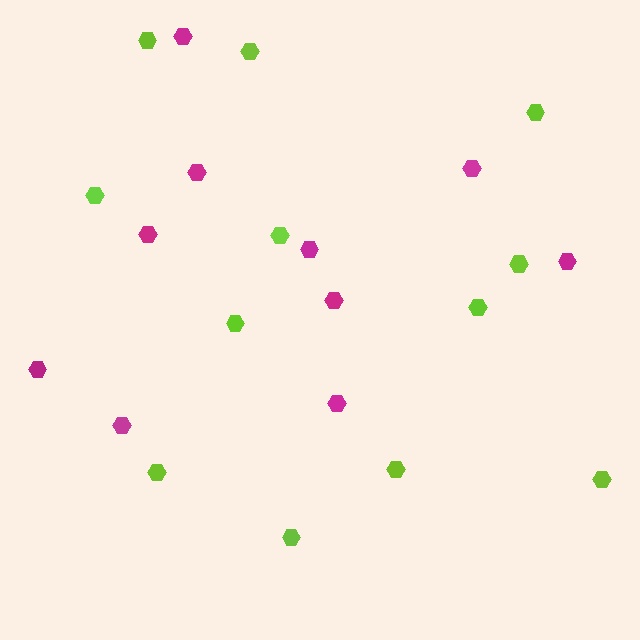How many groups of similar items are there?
There are 2 groups: one group of magenta hexagons (10) and one group of lime hexagons (12).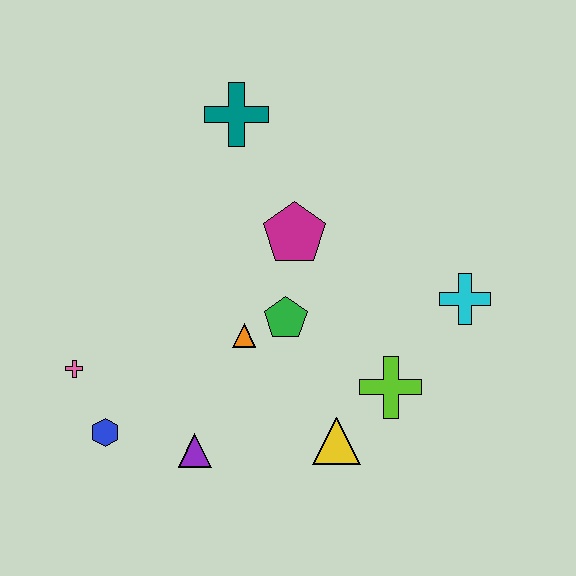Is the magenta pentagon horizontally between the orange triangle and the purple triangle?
No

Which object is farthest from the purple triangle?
The teal cross is farthest from the purple triangle.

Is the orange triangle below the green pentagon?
Yes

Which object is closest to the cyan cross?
The lime cross is closest to the cyan cross.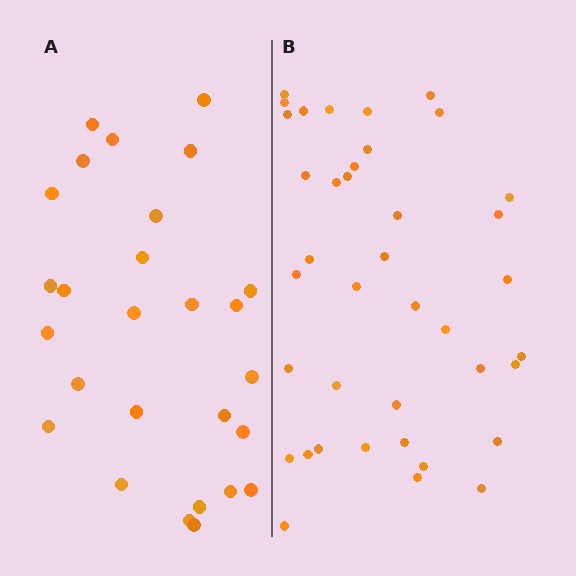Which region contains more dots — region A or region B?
Region B (the right region) has more dots.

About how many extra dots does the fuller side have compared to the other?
Region B has roughly 12 or so more dots than region A.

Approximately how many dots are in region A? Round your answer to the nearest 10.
About 30 dots. (The exact count is 27, which rounds to 30.)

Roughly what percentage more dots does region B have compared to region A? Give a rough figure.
About 45% more.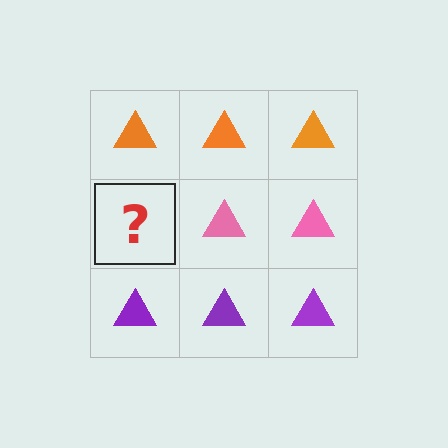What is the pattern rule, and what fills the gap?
The rule is that each row has a consistent color. The gap should be filled with a pink triangle.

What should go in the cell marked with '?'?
The missing cell should contain a pink triangle.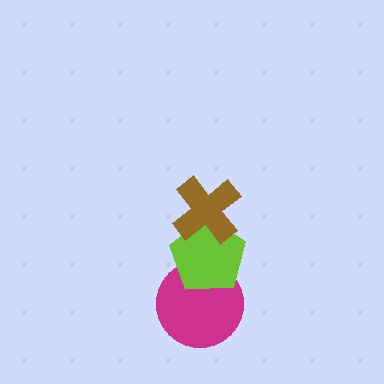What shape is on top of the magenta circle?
The lime pentagon is on top of the magenta circle.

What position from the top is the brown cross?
The brown cross is 1st from the top.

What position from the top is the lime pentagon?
The lime pentagon is 2nd from the top.